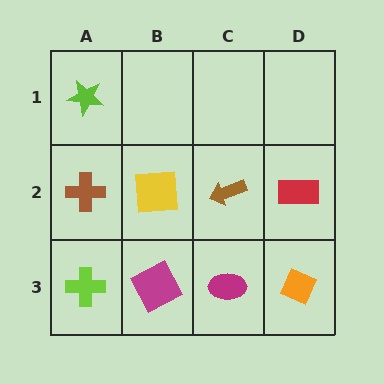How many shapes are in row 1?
1 shape.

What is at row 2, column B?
A yellow square.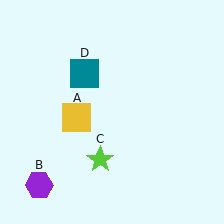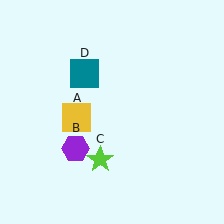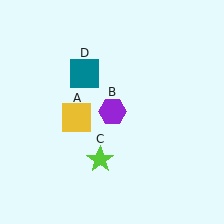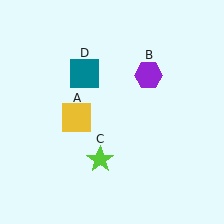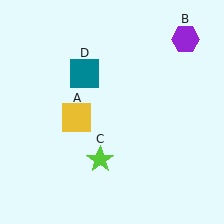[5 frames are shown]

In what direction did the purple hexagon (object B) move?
The purple hexagon (object B) moved up and to the right.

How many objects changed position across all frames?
1 object changed position: purple hexagon (object B).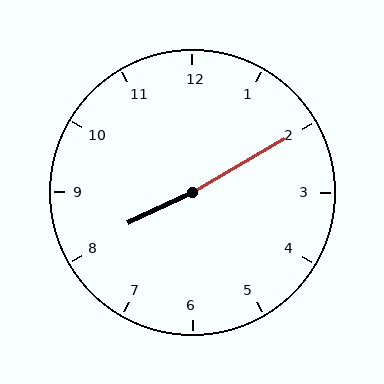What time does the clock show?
8:10.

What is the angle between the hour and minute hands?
Approximately 175 degrees.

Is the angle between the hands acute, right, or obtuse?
It is obtuse.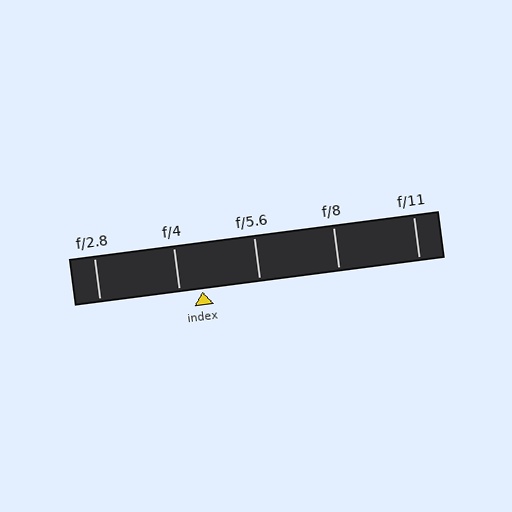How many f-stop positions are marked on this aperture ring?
There are 5 f-stop positions marked.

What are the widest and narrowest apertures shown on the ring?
The widest aperture shown is f/2.8 and the narrowest is f/11.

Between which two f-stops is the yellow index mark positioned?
The index mark is between f/4 and f/5.6.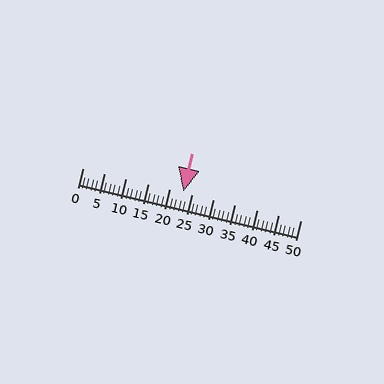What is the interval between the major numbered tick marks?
The major tick marks are spaced 5 units apart.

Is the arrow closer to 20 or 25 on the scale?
The arrow is closer to 25.